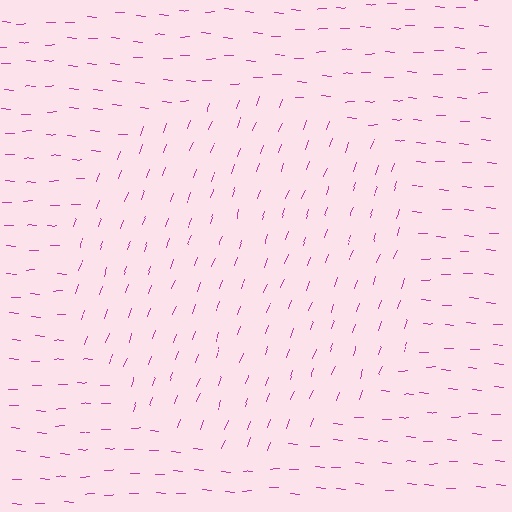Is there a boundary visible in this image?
Yes, there is a texture boundary formed by a change in line orientation.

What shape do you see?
I see a circle.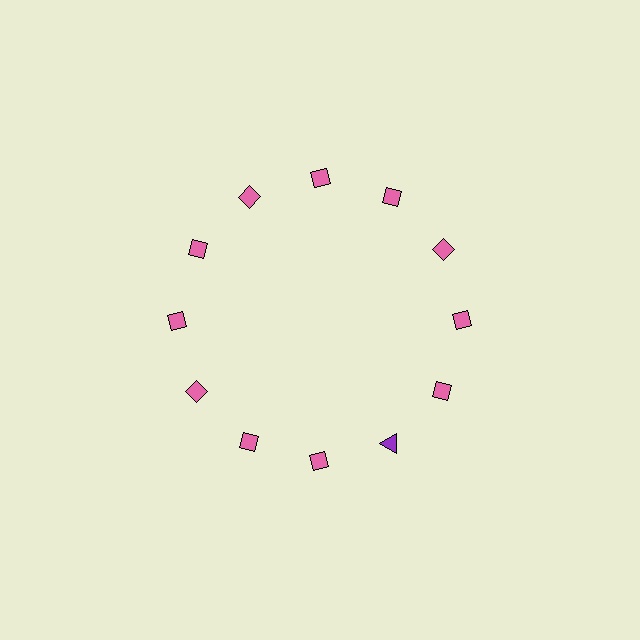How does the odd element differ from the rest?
It differs in both color (purple instead of pink) and shape (triangle instead of diamond).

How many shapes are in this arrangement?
There are 12 shapes arranged in a ring pattern.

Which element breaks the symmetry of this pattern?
The purple triangle at roughly the 5 o'clock position breaks the symmetry. All other shapes are pink diamonds.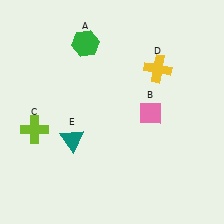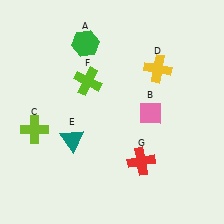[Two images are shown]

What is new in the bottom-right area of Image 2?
A red cross (G) was added in the bottom-right area of Image 2.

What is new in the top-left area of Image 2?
A lime cross (F) was added in the top-left area of Image 2.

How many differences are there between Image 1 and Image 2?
There are 2 differences between the two images.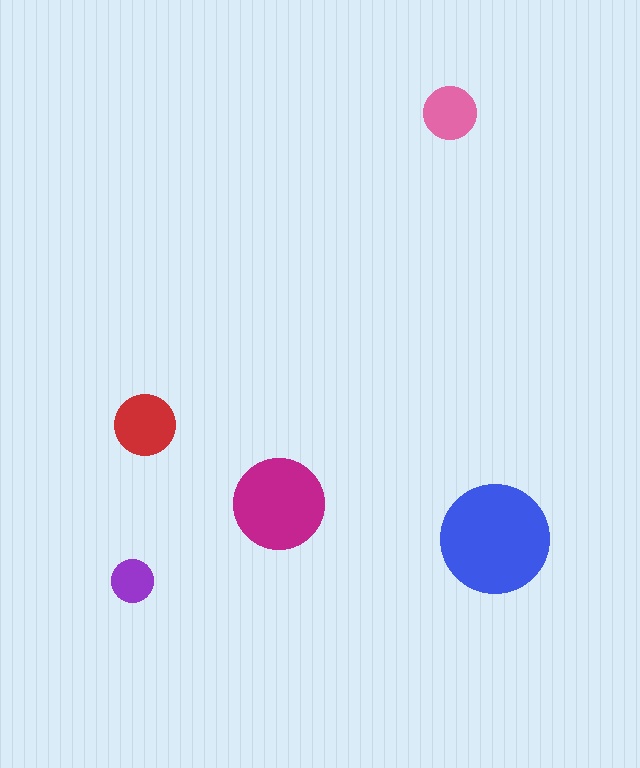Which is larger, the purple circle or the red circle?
The red one.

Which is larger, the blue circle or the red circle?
The blue one.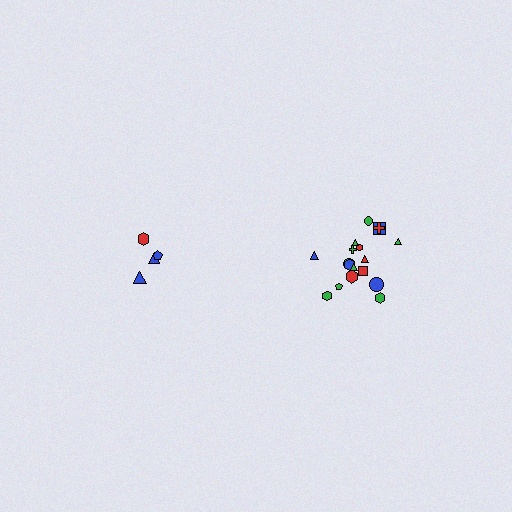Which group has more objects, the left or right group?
The right group.